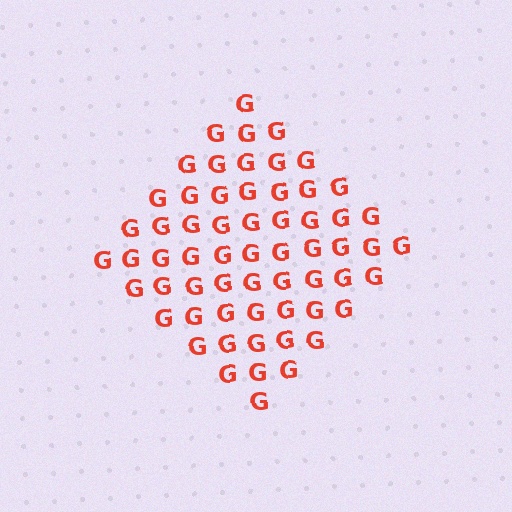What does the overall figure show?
The overall figure shows a diamond.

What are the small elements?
The small elements are letter G's.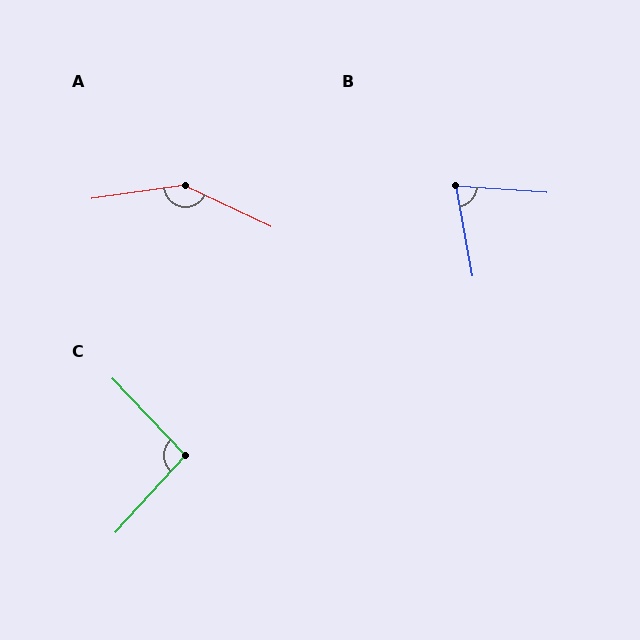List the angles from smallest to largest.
B (76°), C (94°), A (146°).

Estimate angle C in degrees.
Approximately 94 degrees.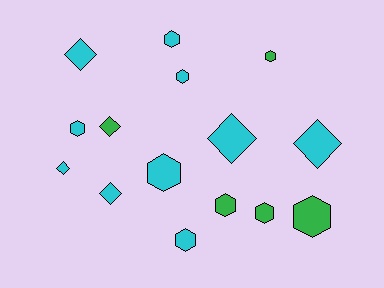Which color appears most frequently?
Cyan, with 10 objects.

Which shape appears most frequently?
Hexagon, with 9 objects.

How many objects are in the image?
There are 15 objects.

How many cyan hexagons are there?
There are 5 cyan hexagons.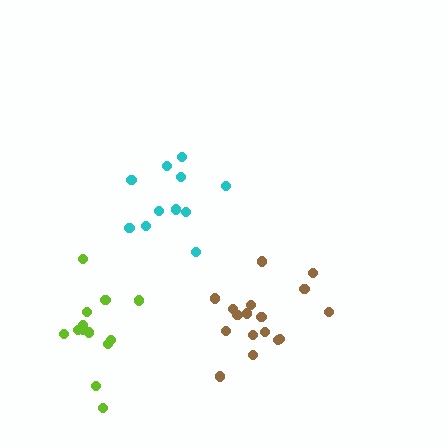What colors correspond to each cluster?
The clusters are colored: cyan, brown, lime.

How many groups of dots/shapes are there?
There are 3 groups.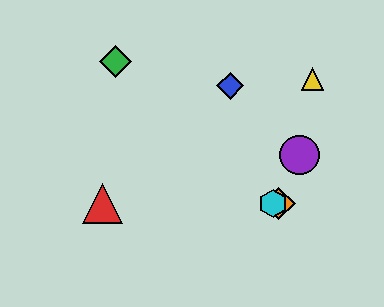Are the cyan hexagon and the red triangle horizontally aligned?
Yes, both are at y≈204.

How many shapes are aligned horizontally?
3 shapes (the red triangle, the orange diamond, the cyan hexagon) are aligned horizontally.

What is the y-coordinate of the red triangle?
The red triangle is at y≈204.